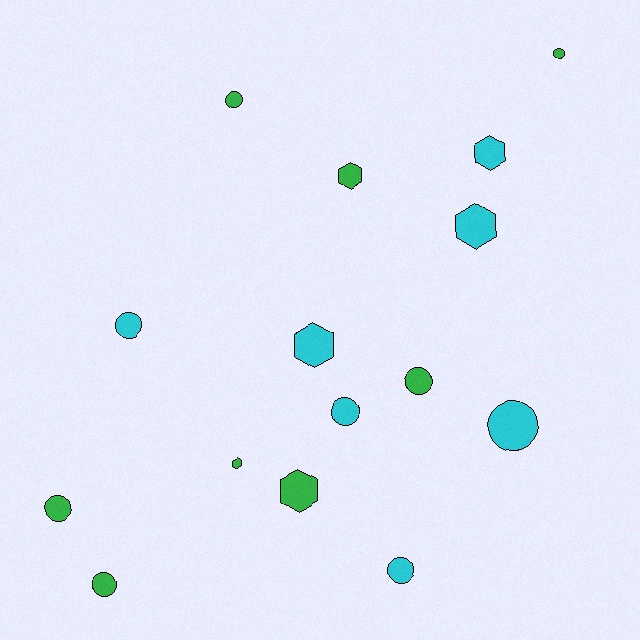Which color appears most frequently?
Green, with 8 objects.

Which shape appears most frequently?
Circle, with 9 objects.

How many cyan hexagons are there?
There are 3 cyan hexagons.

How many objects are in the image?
There are 15 objects.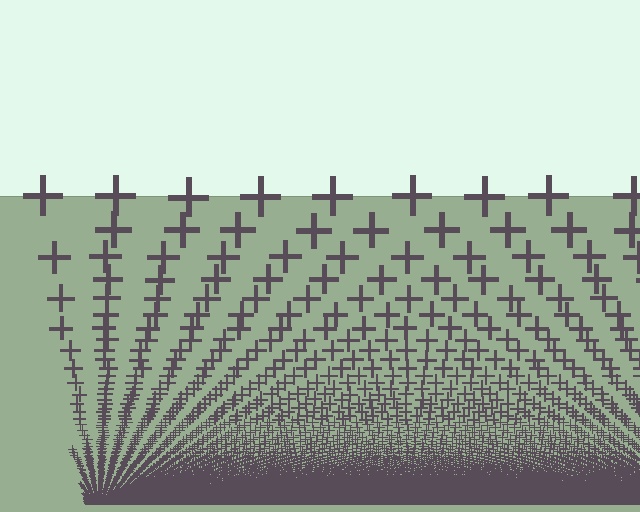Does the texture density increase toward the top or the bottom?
Density increases toward the bottom.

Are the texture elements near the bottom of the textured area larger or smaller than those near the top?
Smaller. The gradient is inverted — elements near the bottom are smaller and denser.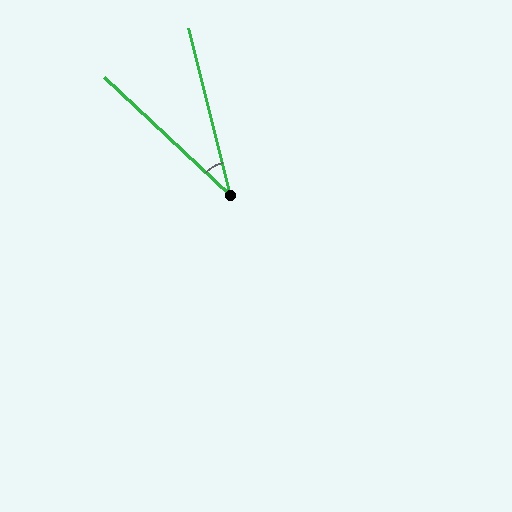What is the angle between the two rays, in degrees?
Approximately 33 degrees.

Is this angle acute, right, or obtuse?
It is acute.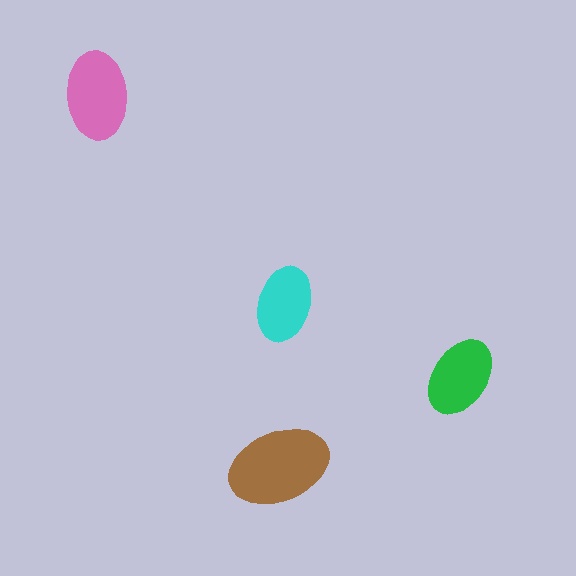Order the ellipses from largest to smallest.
the brown one, the pink one, the green one, the cyan one.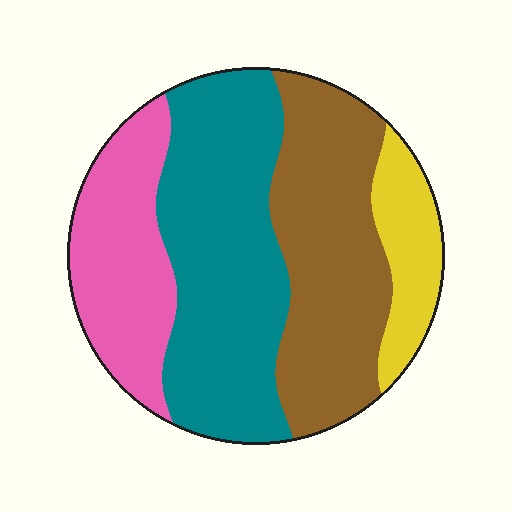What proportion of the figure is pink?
Pink covers 21% of the figure.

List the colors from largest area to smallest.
From largest to smallest: teal, brown, pink, yellow.